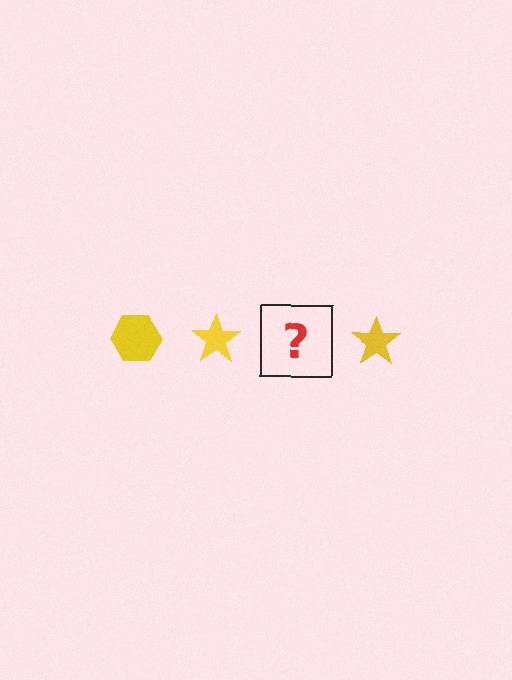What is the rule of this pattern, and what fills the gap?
The rule is that the pattern cycles through hexagon, star shapes in yellow. The gap should be filled with a yellow hexagon.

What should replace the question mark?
The question mark should be replaced with a yellow hexagon.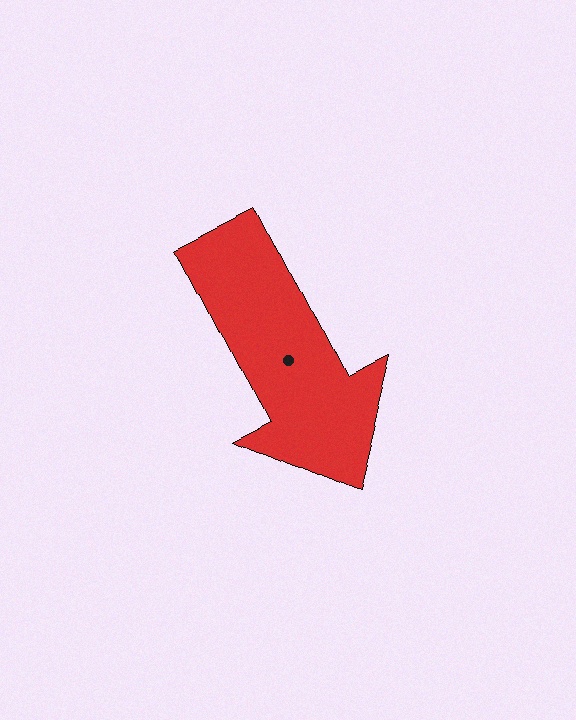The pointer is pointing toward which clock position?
Roughly 5 o'clock.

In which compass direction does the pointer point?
Southeast.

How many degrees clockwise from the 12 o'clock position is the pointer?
Approximately 153 degrees.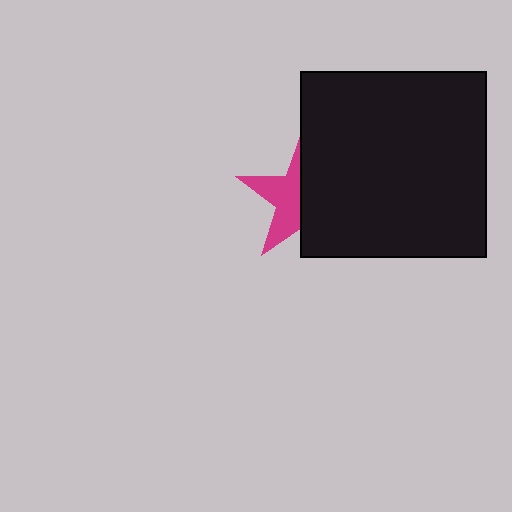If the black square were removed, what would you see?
You would see the complete magenta star.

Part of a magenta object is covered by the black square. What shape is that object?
It is a star.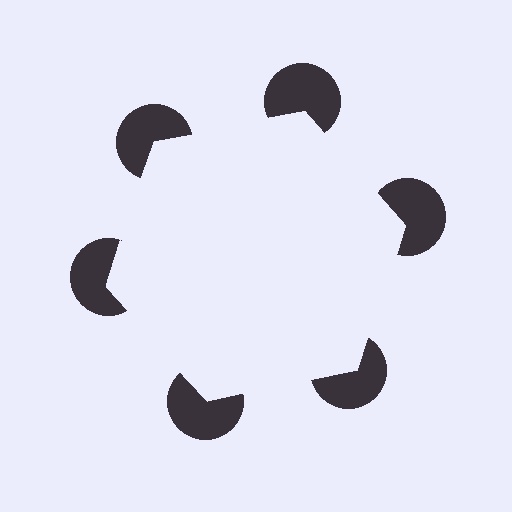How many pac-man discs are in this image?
There are 6 — one at each vertex of the illusory hexagon.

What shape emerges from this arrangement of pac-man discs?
An illusory hexagon — its edges are inferred from the aligned wedge cuts in the pac-man discs, not physically drawn.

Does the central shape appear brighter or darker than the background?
It typically appears slightly brighter than the background, even though no actual brightness change is drawn.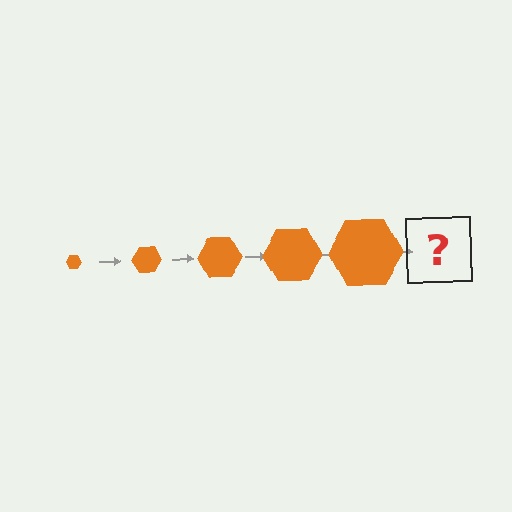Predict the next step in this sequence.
The next step is an orange hexagon, larger than the previous one.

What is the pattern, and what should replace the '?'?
The pattern is that the hexagon gets progressively larger each step. The '?' should be an orange hexagon, larger than the previous one.